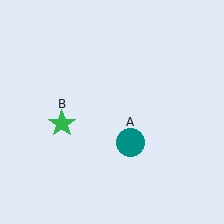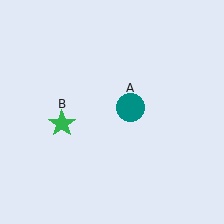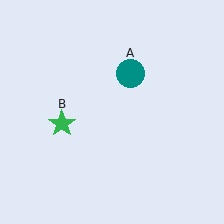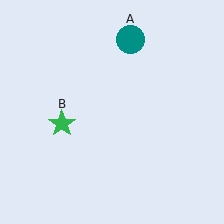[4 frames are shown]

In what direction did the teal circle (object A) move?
The teal circle (object A) moved up.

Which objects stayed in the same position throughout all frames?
Green star (object B) remained stationary.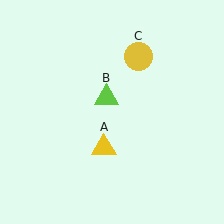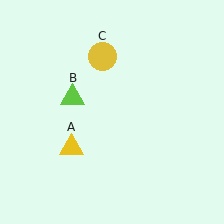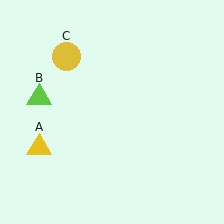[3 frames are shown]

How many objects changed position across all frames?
3 objects changed position: yellow triangle (object A), lime triangle (object B), yellow circle (object C).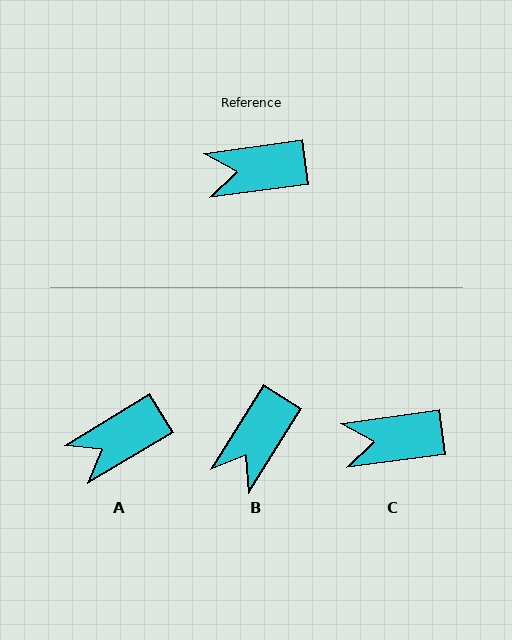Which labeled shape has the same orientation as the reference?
C.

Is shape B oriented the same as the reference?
No, it is off by about 50 degrees.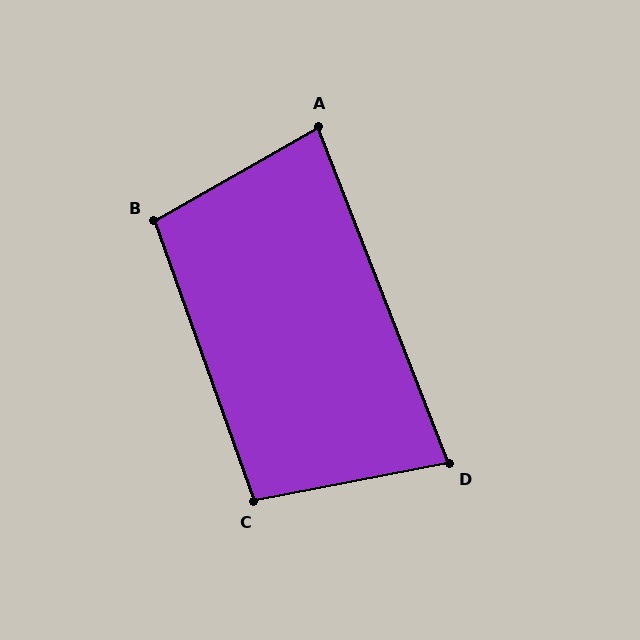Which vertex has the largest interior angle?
B, at approximately 100 degrees.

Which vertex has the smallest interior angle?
D, at approximately 80 degrees.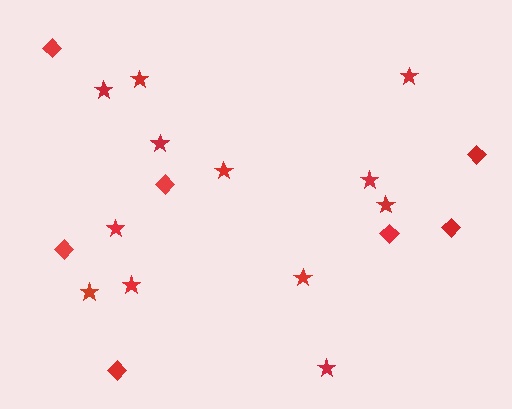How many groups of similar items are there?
There are 2 groups: one group of stars (12) and one group of diamonds (7).